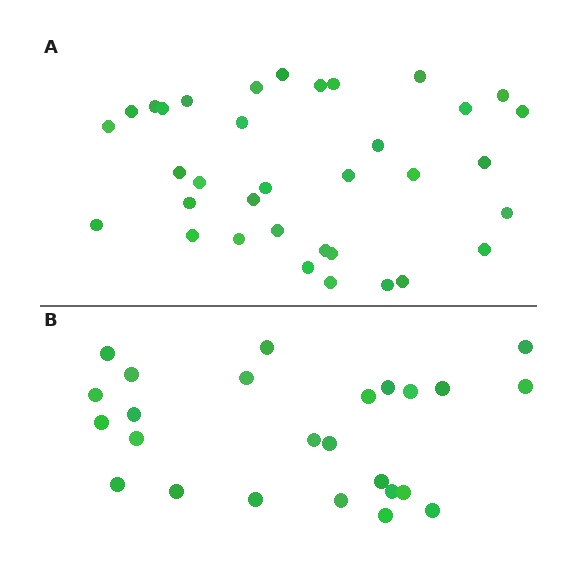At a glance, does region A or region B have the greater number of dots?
Region A (the top region) has more dots.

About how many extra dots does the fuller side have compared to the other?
Region A has roughly 10 or so more dots than region B.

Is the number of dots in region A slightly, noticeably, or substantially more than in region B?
Region A has noticeably more, but not dramatically so. The ratio is roughly 1.4 to 1.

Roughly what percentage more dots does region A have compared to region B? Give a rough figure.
About 40% more.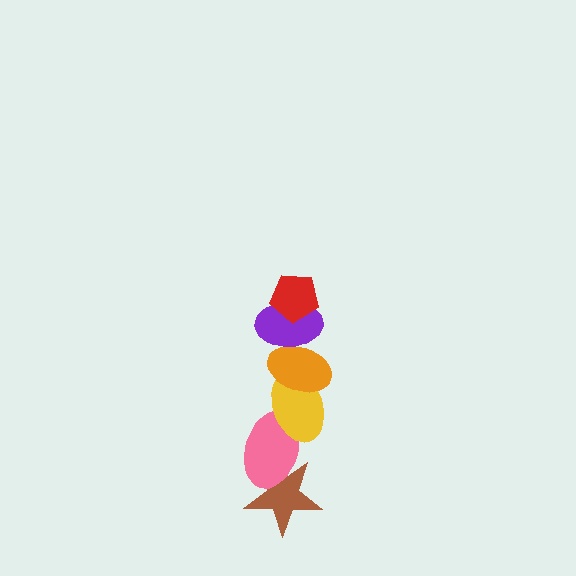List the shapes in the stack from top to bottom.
From top to bottom: the red pentagon, the purple ellipse, the orange ellipse, the yellow ellipse, the pink ellipse, the brown star.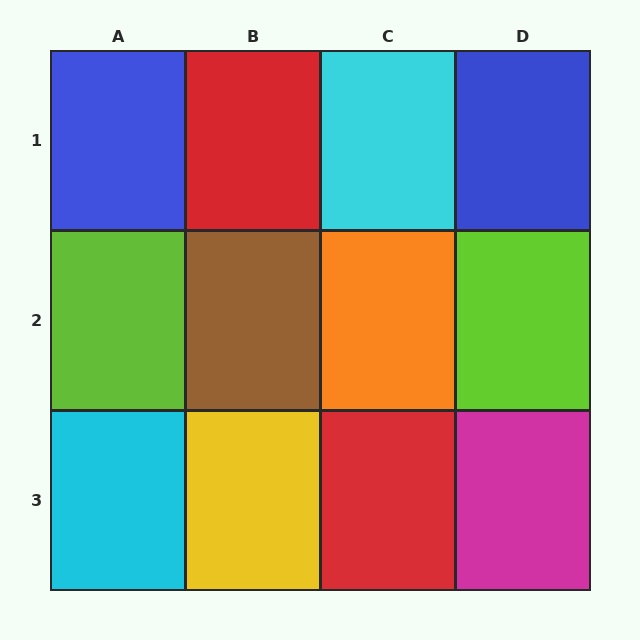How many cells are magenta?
1 cell is magenta.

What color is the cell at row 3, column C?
Red.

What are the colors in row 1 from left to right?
Blue, red, cyan, blue.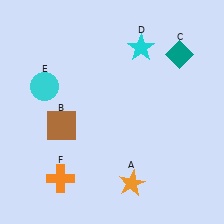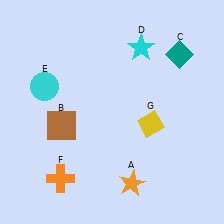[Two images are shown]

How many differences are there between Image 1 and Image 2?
There is 1 difference between the two images.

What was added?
A yellow diamond (G) was added in Image 2.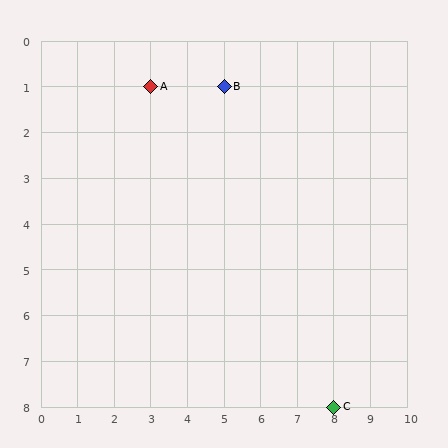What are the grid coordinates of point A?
Point A is at grid coordinates (3, 1).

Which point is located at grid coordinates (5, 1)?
Point B is at (5, 1).